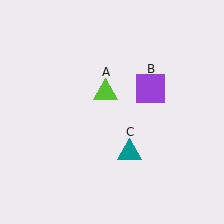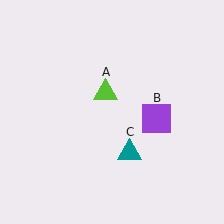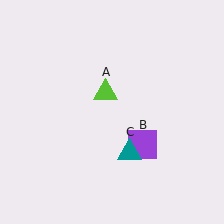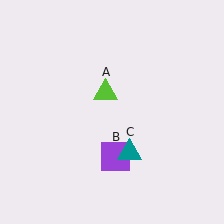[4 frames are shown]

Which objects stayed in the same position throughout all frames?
Lime triangle (object A) and teal triangle (object C) remained stationary.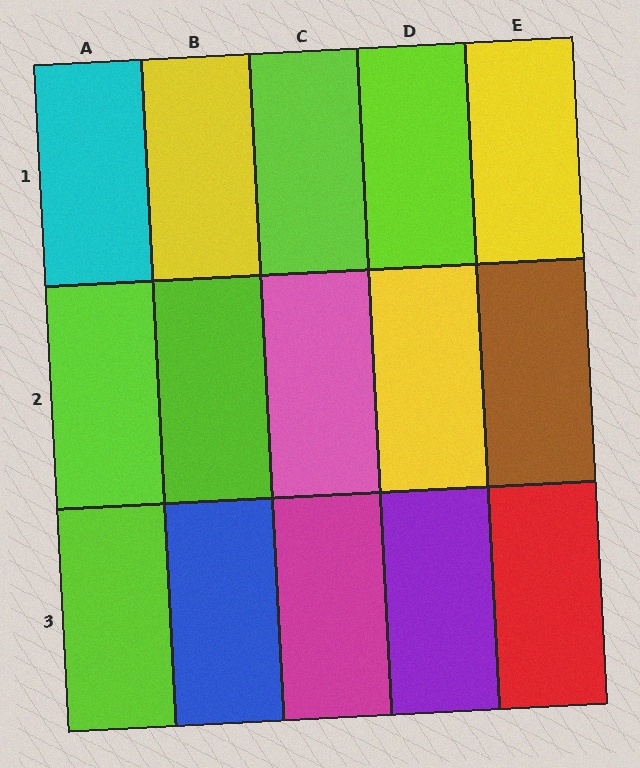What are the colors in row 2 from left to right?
Lime, lime, pink, yellow, brown.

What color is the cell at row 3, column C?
Magenta.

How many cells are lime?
5 cells are lime.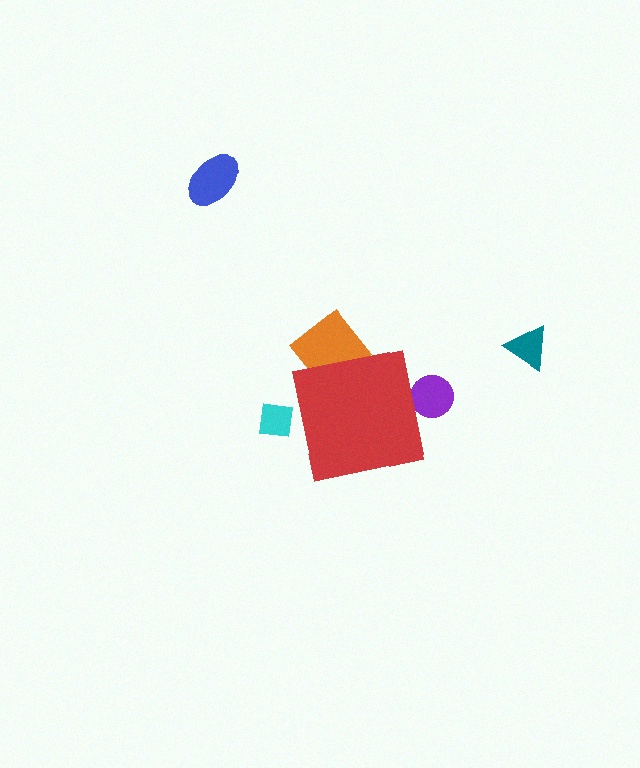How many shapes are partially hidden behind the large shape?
3 shapes are partially hidden.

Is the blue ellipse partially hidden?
No, the blue ellipse is fully visible.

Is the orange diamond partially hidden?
Yes, the orange diamond is partially hidden behind the red square.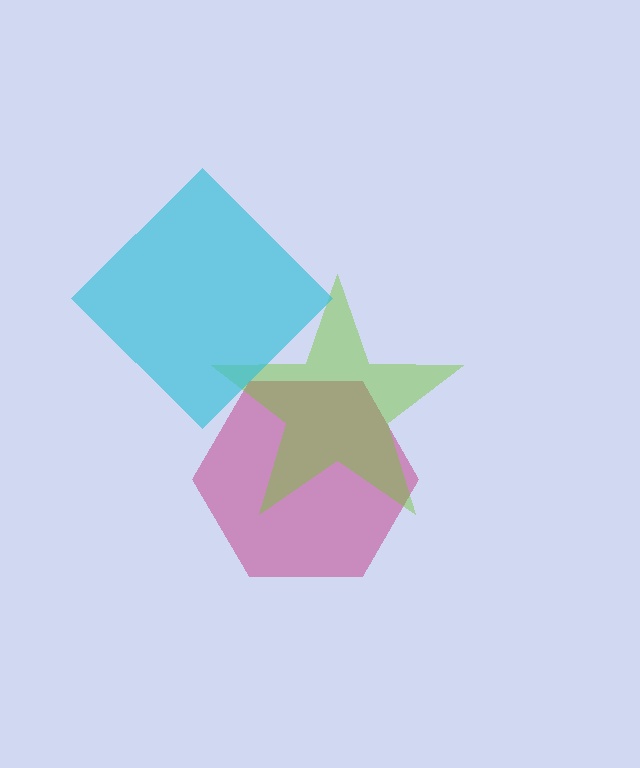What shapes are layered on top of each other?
The layered shapes are: a magenta hexagon, a lime star, a cyan diamond.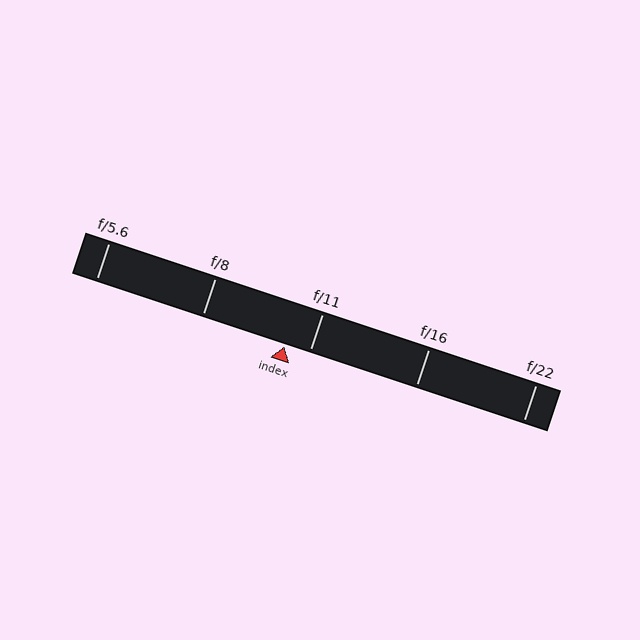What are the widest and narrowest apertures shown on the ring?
The widest aperture shown is f/5.6 and the narrowest is f/22.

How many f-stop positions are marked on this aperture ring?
There are 5 f-stop positions marked.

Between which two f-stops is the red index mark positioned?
The index mark is between f/8 and f/11.